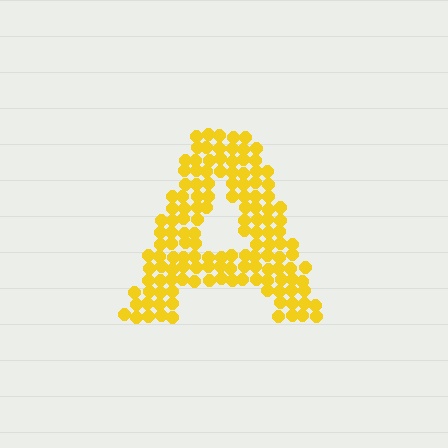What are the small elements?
The small elements are circles.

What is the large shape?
The large shape is the letter A.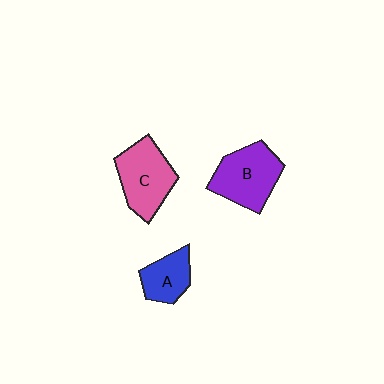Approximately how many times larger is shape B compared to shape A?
Approximately 1.7 times.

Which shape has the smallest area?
Shape A (blue).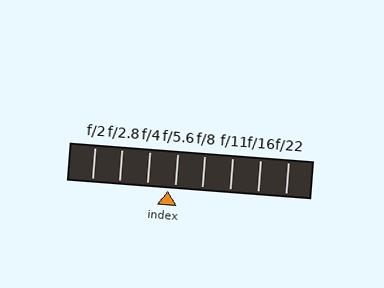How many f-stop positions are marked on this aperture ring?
There are 8 f-stop positions marked.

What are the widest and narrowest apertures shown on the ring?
The widest aperture shown is f/2 and the narrowest is f/22.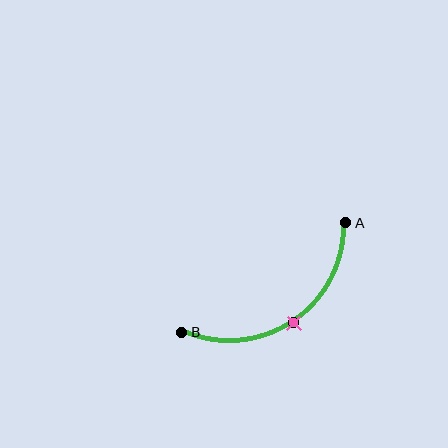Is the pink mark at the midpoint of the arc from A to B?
Yes. The pink mark lies on the arc at equal arc-length from both A and B — it is the arc midpoint.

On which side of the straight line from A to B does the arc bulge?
The arc bulges below the straight line connecting A and B.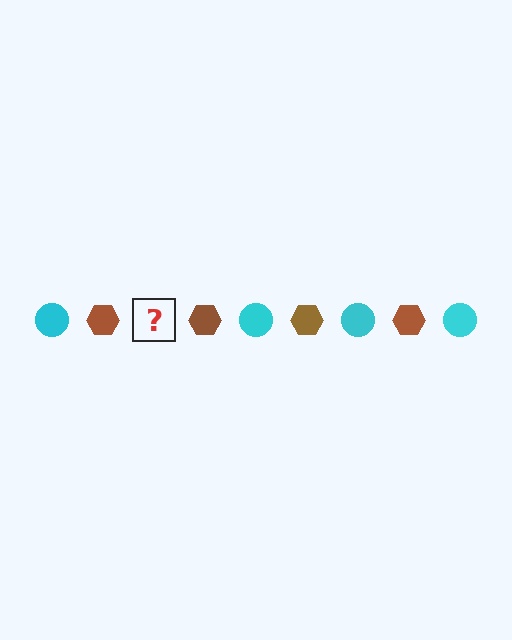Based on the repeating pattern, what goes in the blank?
The blank should be a cyan circle.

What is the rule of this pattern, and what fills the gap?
The rule is that the pattern alternates between cyan circle and brown hexagon. The gap should be filled with a cyan circle.